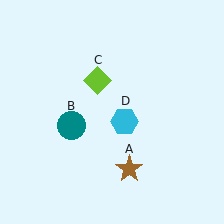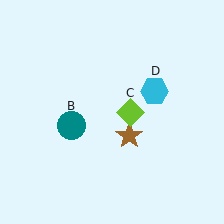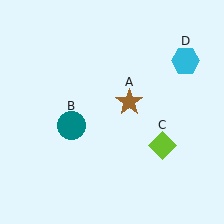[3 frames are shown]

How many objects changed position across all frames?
3 objects changed position: brown star (object A), lime diamond (object C), cyan hexagon (object D).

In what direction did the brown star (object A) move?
The brown star (object A) moved up.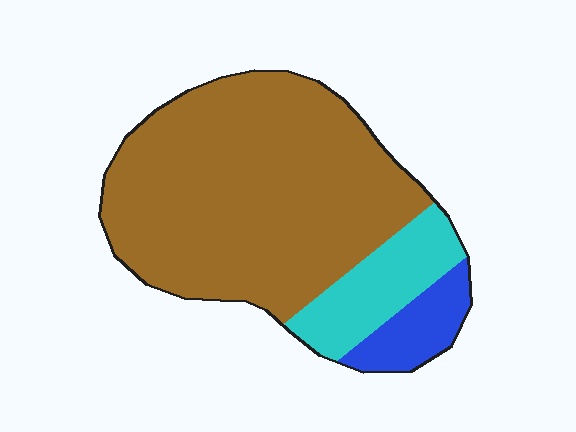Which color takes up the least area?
Blue, at roughly 10%.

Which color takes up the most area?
Brown, at roughly 75%.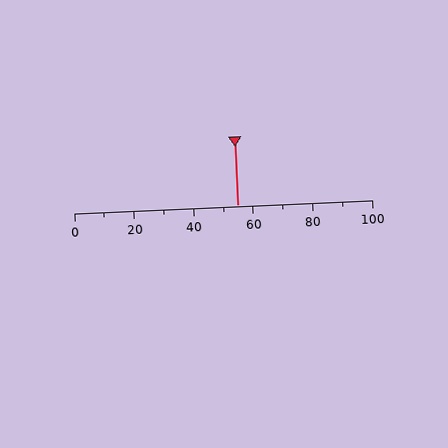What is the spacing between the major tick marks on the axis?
The major ticks are spaced 20 apart.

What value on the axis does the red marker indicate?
The marker indicates approximately 55.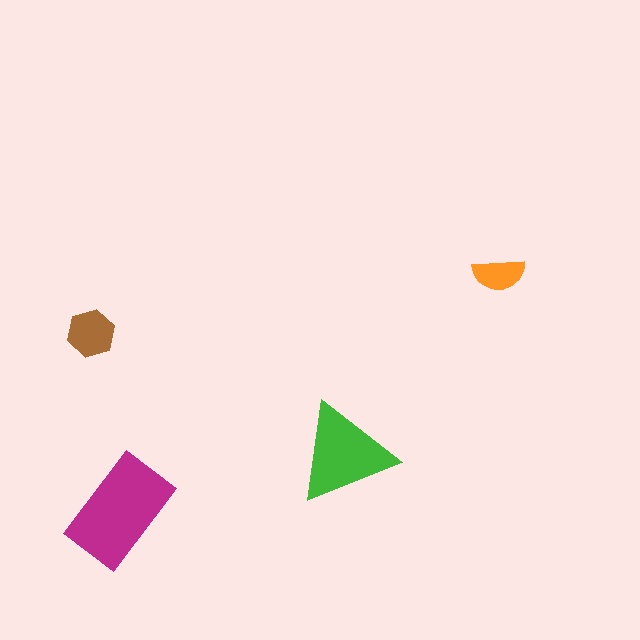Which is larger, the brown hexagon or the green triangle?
The green triangle.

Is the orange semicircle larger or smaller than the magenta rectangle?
Smaller.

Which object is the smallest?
The orange semicircle.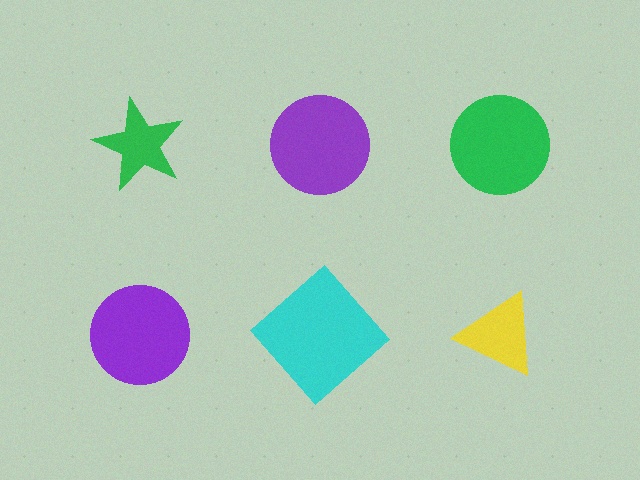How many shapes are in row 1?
3 shapes.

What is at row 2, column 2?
A cyan diamond.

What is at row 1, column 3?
A green circle.